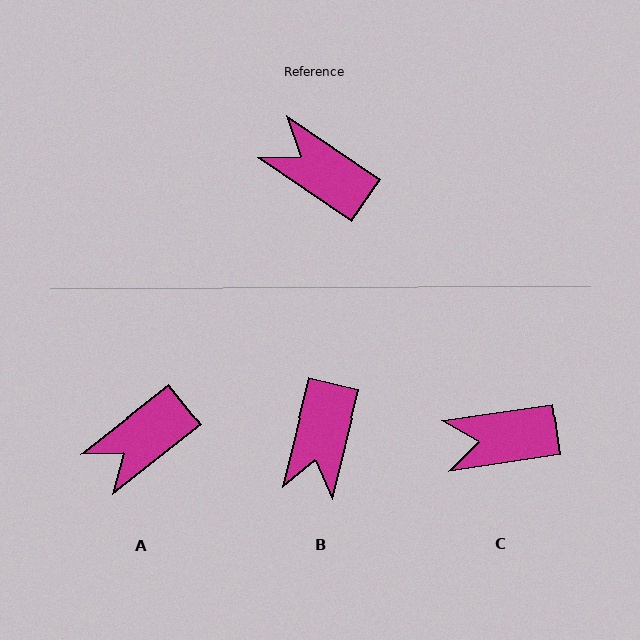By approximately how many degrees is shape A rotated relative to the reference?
Approximately 73 degrees counter-clockwise.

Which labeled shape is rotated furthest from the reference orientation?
B, about 111 degrees away.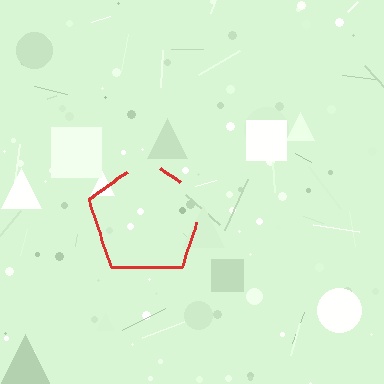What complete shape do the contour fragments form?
The contour fragments form a pentagon.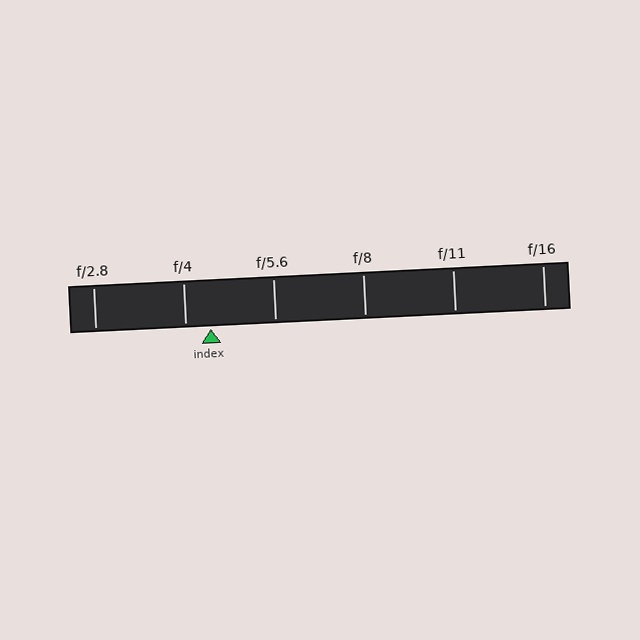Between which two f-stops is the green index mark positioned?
The index mark is between f/4 and f/5.6.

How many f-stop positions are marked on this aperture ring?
There are 6 f-stop positions marked.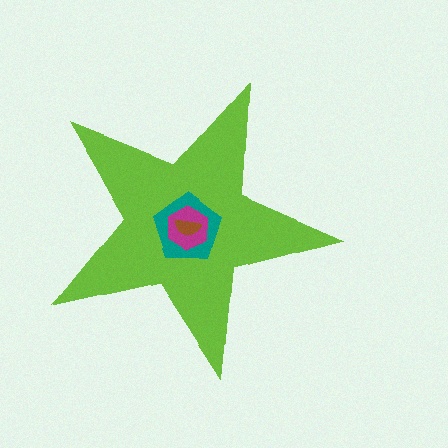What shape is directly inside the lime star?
The teal pentagon.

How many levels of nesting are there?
4.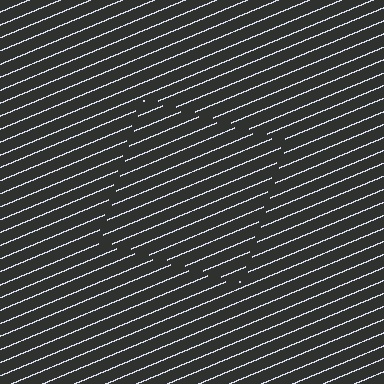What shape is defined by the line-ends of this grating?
An illusory square. The interior of the shape contains the same grating, shifted by half a period — the contour is defined by the phase discontinuity where line-ends from the inner and outer gratings abut.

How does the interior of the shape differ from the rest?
The interior of the shape contains the same grating, shifted by half a period — the contour is defined by the phase discontinuity where line-ends from the inner and outer gratings abut.